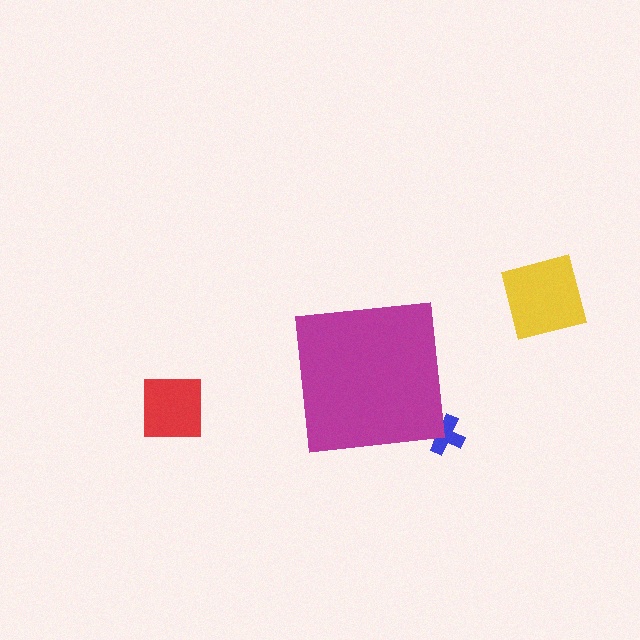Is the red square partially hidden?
No, the red square is fully visible.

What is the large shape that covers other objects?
A magenta square.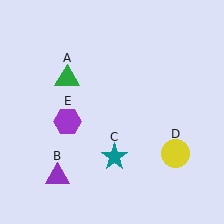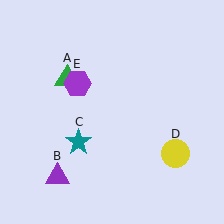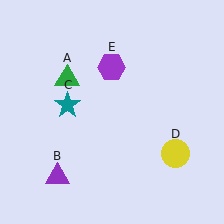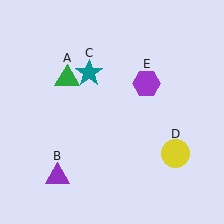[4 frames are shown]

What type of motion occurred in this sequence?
The teal star (object C), purple hexagon (object E) rotated clockwise around the center of the scene.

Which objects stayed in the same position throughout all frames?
Green triangle (object A) and purple triangle (object B) and yellow circle (object D) remained stationary.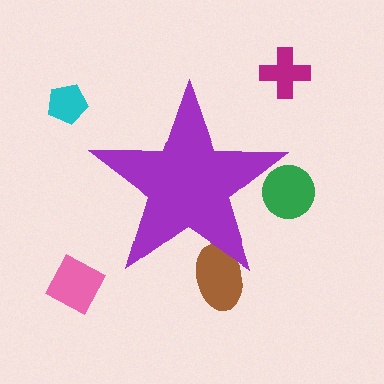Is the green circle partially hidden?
Yes, the green circle is partially hidden behind the purple star.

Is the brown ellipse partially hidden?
Yes, the brown ellipse is partially hidden behind the purple star.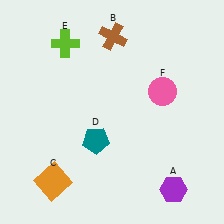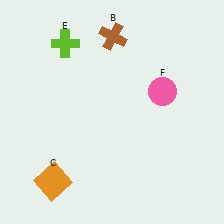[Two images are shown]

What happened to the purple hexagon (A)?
The purple hexagon (A) was removed in Image 2. It was in the bottom-right area of Image 1.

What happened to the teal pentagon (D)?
The teal pentagon (D) was removed in Image 2. It was in the bottom-left area of Image 1.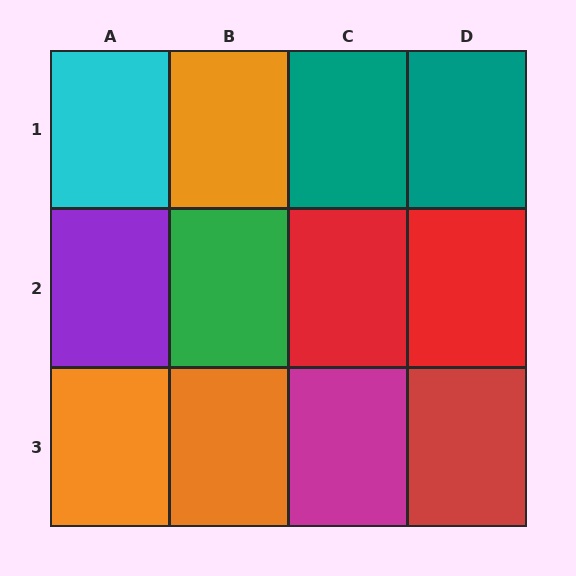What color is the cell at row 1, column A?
Cyan.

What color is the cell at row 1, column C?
Teal.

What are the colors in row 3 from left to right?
Orange, orange, magenta, red.